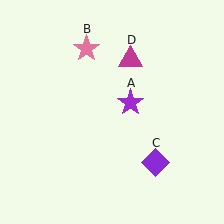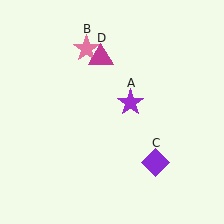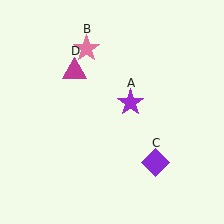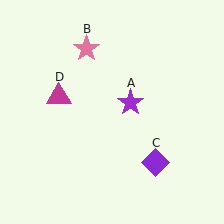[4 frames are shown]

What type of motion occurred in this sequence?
The magenta triangle (object D) rotated counterclockwise around the center of the scene.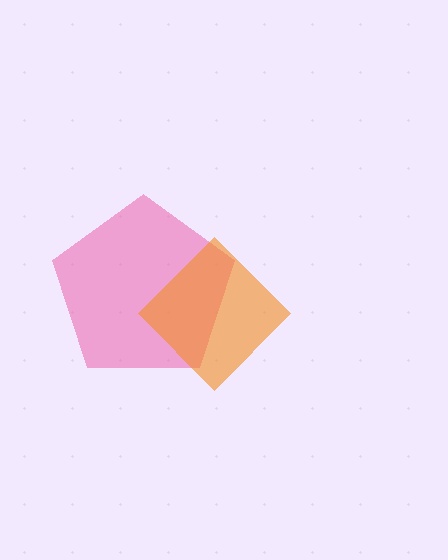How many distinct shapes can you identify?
There are 2 distinct shapes: a pink pentagon, an orange diamond.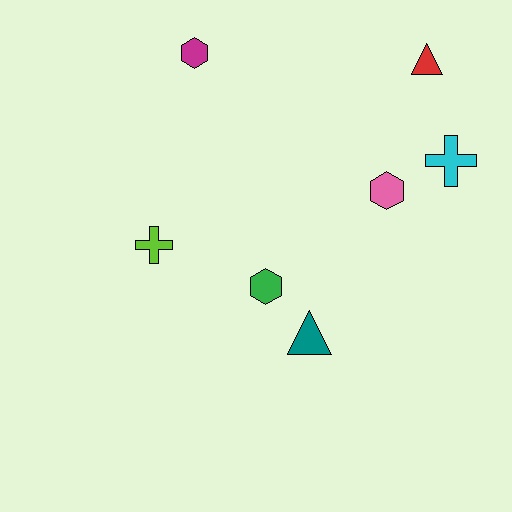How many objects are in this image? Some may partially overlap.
There are 7 objects.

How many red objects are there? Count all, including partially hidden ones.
There is 1 red object.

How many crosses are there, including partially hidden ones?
There are 2 crosses.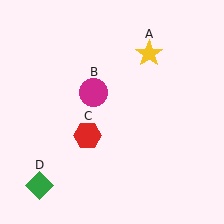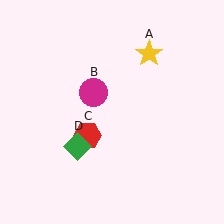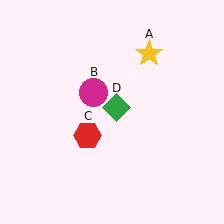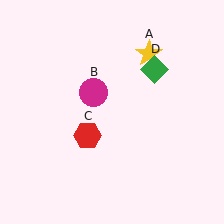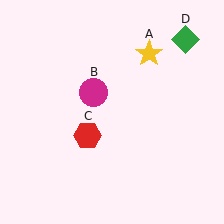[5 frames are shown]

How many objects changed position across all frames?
1 object changed position: green diamond (object D).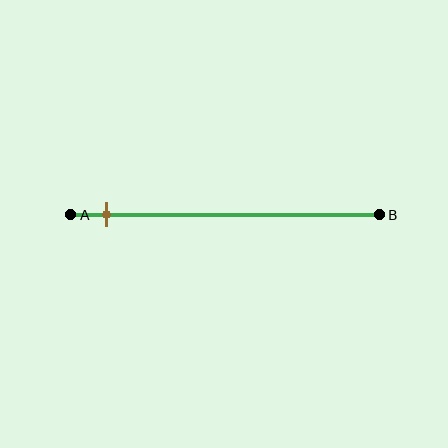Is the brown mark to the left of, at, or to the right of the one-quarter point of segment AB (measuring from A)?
The brown mark is to the left of the one-quarter point of segment AB.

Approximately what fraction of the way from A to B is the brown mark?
The brown mark is approximately 10% of the way from A to B.